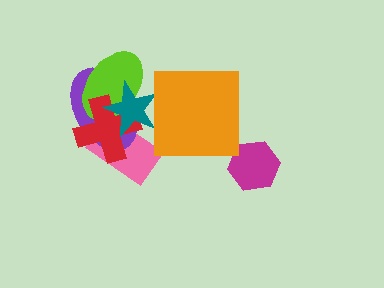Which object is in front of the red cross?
The teal star is in front of the red cross.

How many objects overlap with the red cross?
4 objects overlap with the red cross.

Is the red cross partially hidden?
Yes, it is partially covered by another shape.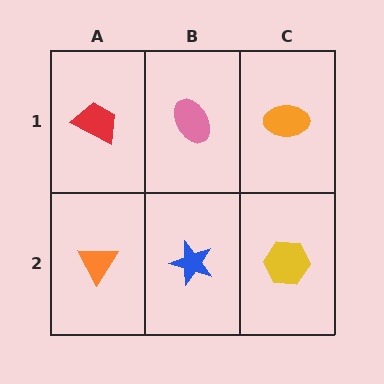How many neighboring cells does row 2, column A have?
2.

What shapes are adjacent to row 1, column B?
A blue star (row 2, column B), a red trapezoid (row 1, column A), an orange ellipse (row 1, column C).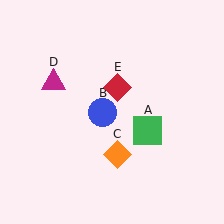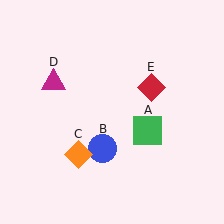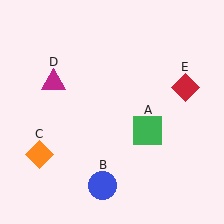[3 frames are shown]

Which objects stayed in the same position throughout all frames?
Green square (object A) and magenta triangle (object D) remained stationary.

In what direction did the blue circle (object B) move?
The blue circle (object B) moved down.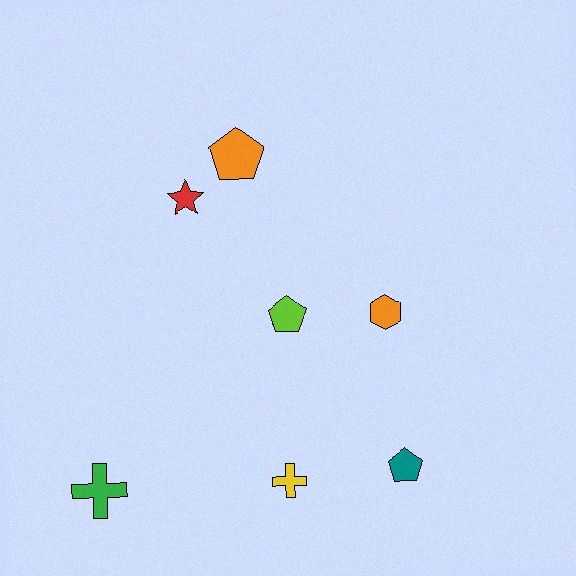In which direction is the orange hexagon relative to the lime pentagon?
The orange hexagon is to the right of the lime pentagon.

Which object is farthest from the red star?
The teal pentagon is farthest from the red star.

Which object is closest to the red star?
The orange pentagon is closest to the red star.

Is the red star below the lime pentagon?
No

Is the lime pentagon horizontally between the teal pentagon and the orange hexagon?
No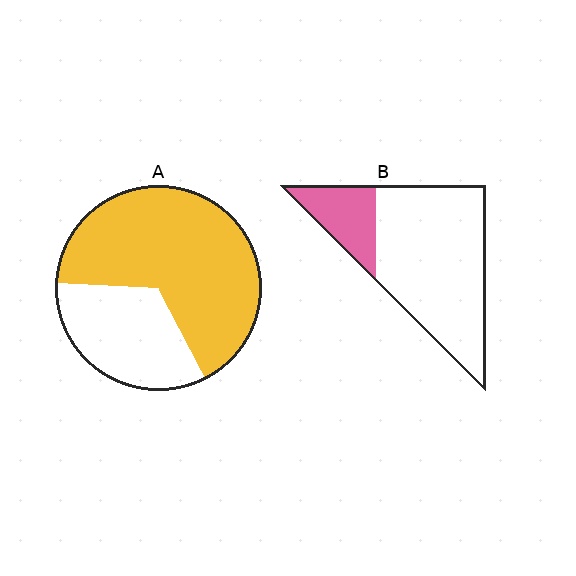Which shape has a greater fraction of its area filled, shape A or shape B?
Shape A.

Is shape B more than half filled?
No.